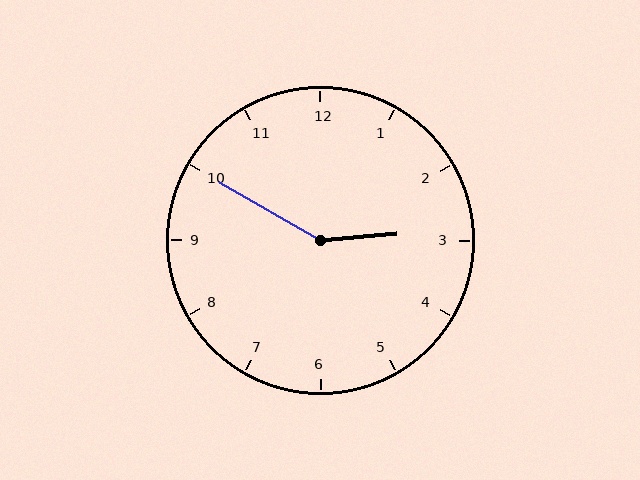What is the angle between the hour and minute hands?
Approximately 145 degrees.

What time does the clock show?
2:50.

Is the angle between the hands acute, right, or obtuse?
It is obtuse.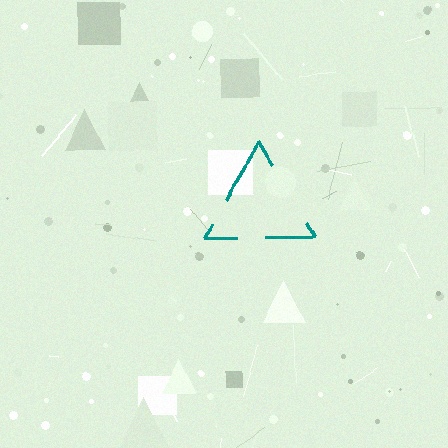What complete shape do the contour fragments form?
The contour fragments form a triangle.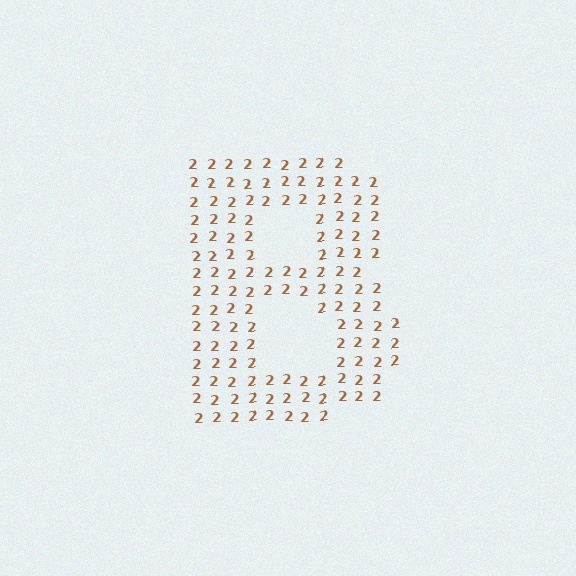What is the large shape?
The large shape is the letter B.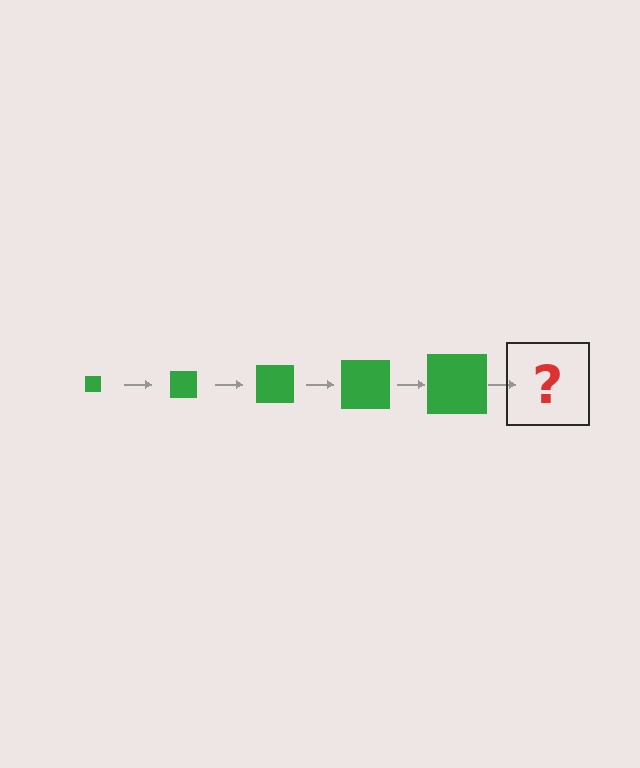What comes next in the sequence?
The next element should be a green square, larger than the previous one.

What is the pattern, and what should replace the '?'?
The pattern is that the square gets progressively larger each step. The '?' should be a green square, larger than the previous one.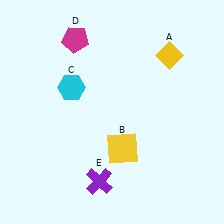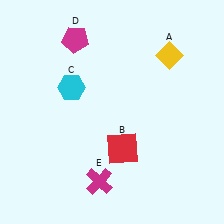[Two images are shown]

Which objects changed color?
B changed from yellow to red. E changed from purple to magenta.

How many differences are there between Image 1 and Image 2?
There are 2 differences between the two images.